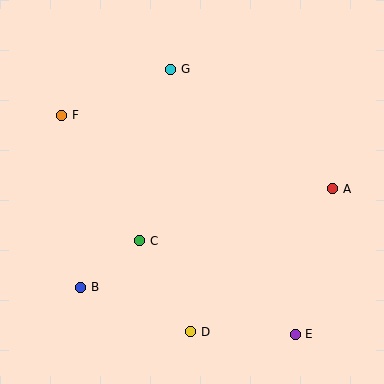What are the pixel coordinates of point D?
Point D is at (191, 332).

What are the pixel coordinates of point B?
Point B is at (81, 287).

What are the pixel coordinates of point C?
Point C is at (140, 241).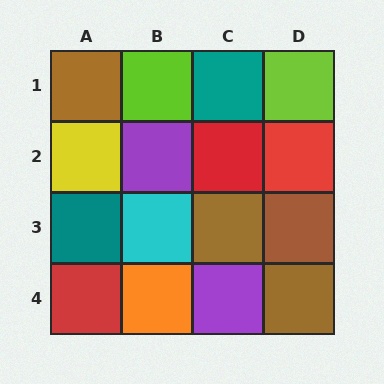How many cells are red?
3 cells are red.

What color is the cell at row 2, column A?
Yellow.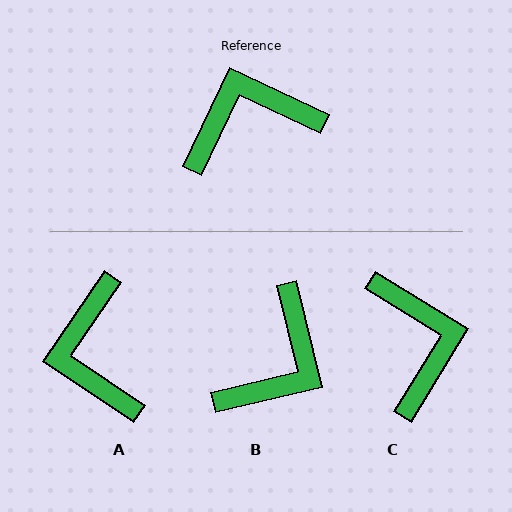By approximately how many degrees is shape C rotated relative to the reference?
Approximately 96 degrees clockwise.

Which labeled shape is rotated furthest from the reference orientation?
B, about 141 degrees away.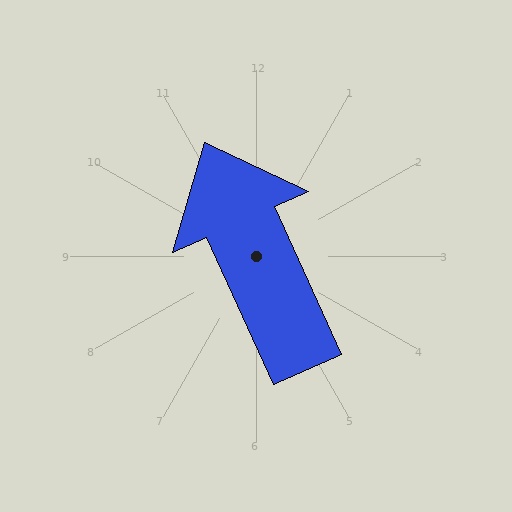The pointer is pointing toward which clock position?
Roughly 11 o'clock.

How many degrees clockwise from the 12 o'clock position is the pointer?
Approximately 336 degrees.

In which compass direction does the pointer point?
Northwest.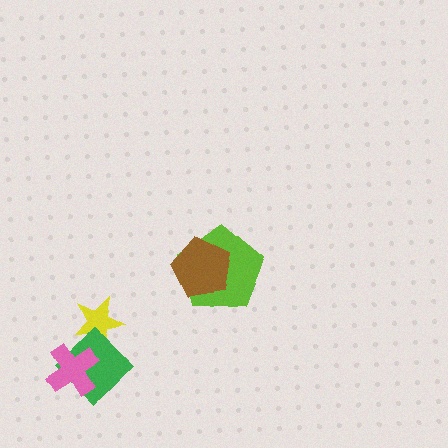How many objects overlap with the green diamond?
2 objects overlap with the green diamond.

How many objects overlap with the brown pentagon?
1 object overlaps with the brown pentagon.